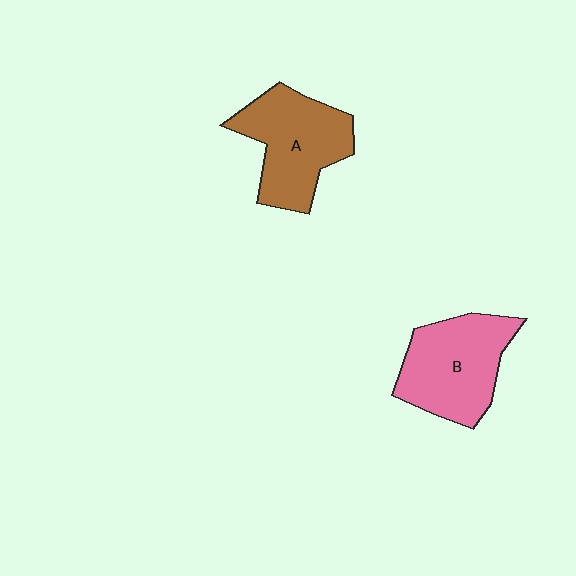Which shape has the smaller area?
Shape A (brown).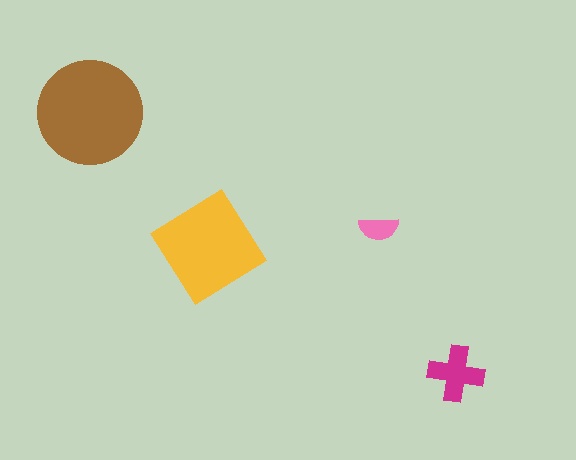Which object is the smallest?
The pink semicircle.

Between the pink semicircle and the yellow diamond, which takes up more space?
The yellow diamond.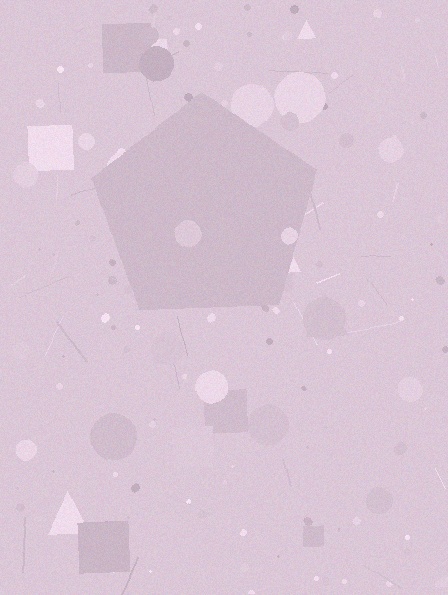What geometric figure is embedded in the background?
A pentagon is embedded in the background.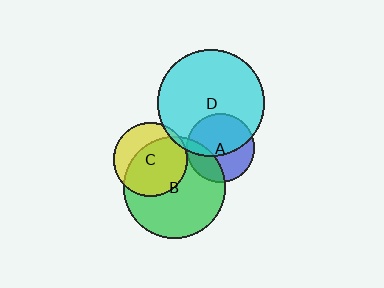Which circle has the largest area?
Circle D (cyan).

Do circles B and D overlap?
Yes.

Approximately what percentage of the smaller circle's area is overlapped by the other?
Approximately 5%.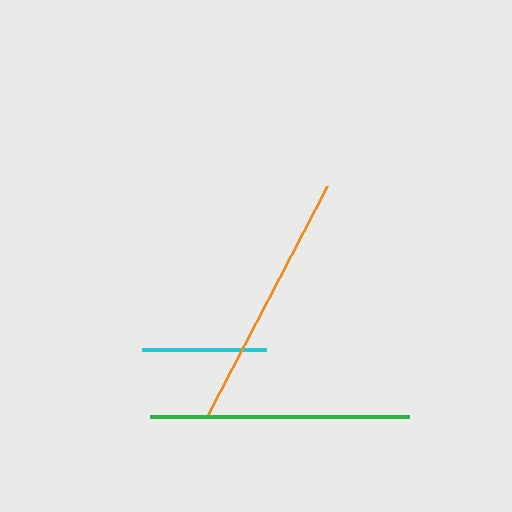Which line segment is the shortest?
The cyan line is the shortest at approximately 125 pixels.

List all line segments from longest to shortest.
From longest to shortest: green, orange, cyan.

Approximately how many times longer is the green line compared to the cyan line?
The green line is approximately 2.1 times the length of the cyan line.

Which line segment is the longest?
The green line is the longest at approximately 259 pixels.